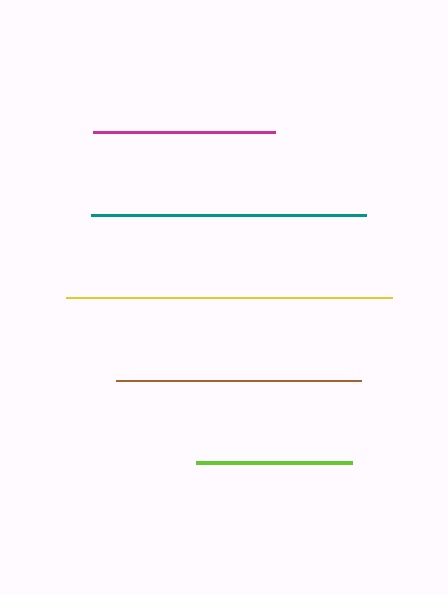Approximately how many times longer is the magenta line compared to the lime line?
The magenta line is approximately 1.2 times the length of the lime line.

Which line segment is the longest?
The yellow line is the longest at approximately 326 pixels.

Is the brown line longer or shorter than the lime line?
The brown line is longer than the lime line.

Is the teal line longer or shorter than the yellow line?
The yellow line is longer than the teal line.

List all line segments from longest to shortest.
From longest to shortest: yellow, teal, brown, magenta, lime.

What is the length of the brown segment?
The brown segment is approximately 245 pixels long.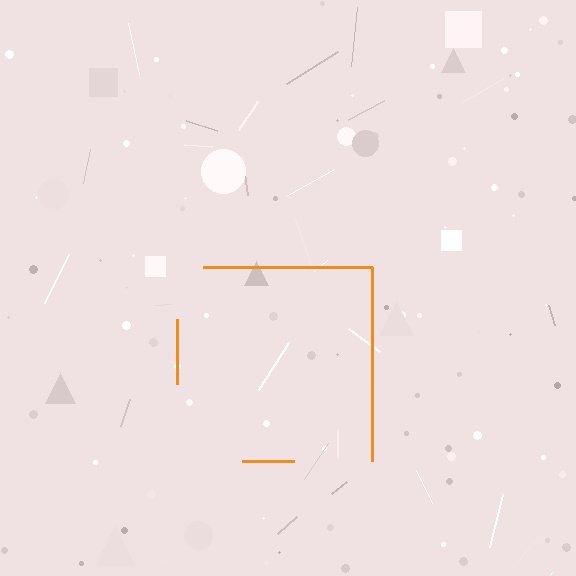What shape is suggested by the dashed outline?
The dashed outline suggests a square.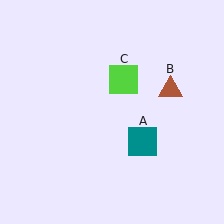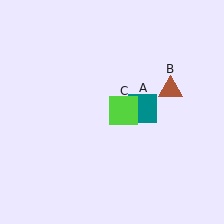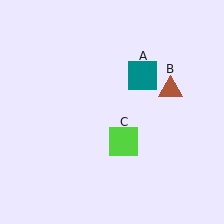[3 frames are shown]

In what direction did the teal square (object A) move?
The teal square (object A) moved up.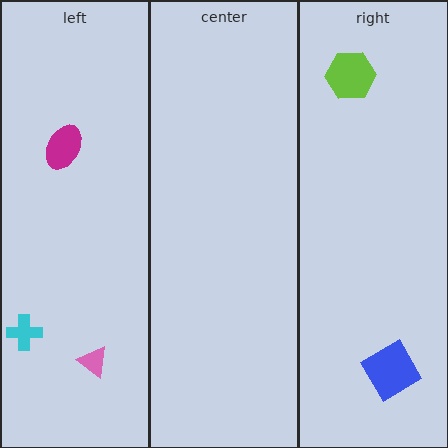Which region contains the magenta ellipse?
The left region.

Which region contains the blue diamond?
The right region.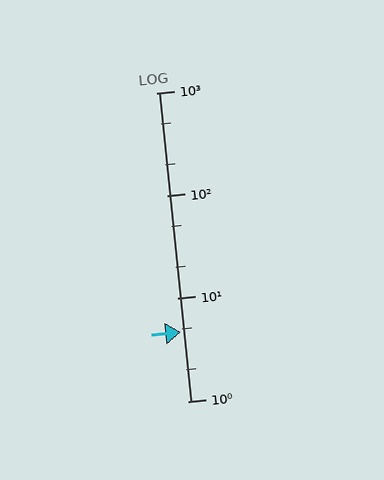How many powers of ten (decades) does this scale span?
The scale spans 3 decades, from 1 to 1000.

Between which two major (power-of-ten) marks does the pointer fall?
The pointer is between 1 and 10.